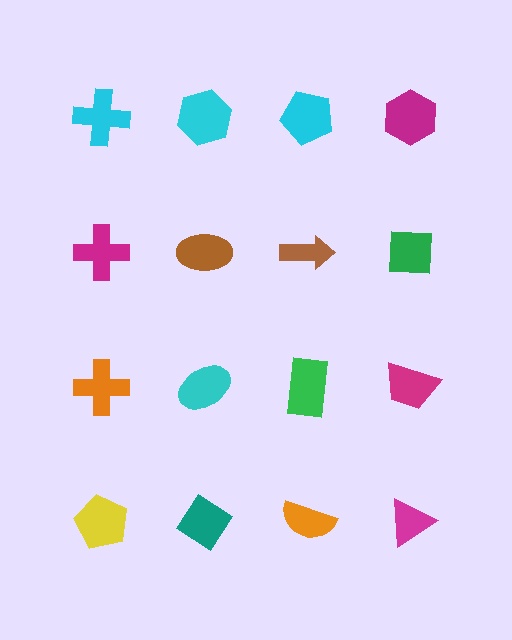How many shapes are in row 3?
4 shapes.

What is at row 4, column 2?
A teal diamond.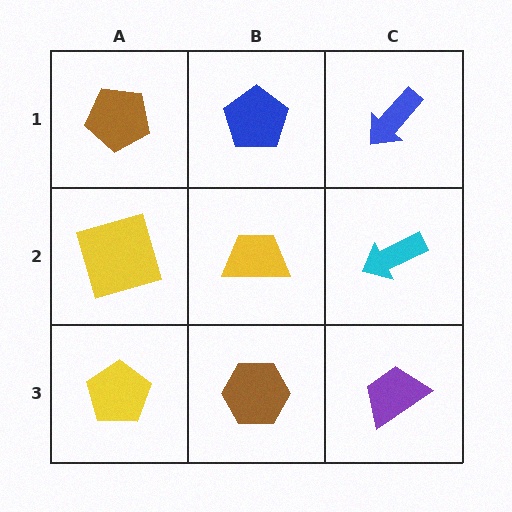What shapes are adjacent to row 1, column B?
A yellow trapezoid (row 2, column B), a brown pentagon (row 1, column A), a blue arrow (row 1, column C).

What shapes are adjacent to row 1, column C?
A cyan arrow (row 2, column C), a blue pentagon (row 1, column B).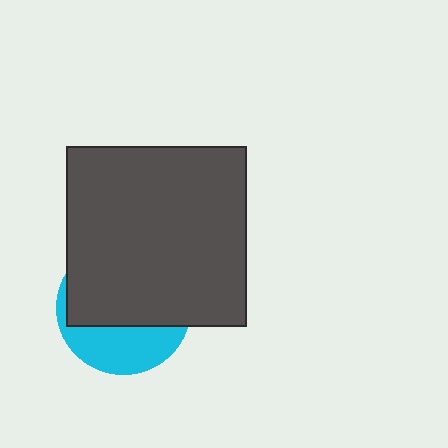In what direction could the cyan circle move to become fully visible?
The cyan circle could move down. That would shift it out from behind the dark gray square entirely.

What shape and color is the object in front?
The object in front is a dark gray square.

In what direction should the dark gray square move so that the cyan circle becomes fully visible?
The dark gray square should move up. That is the shortest direction to clear the overlap and leave the cyan circle fully visible.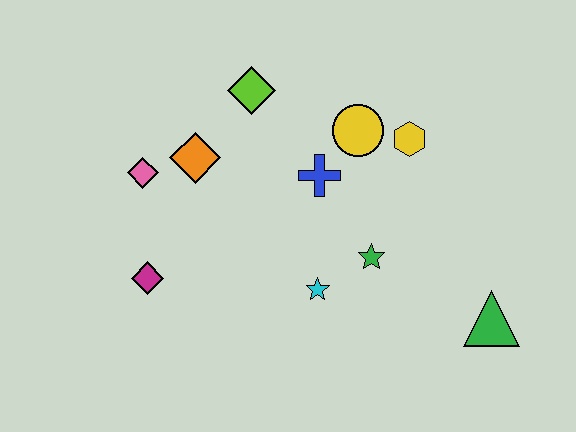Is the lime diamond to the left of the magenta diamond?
No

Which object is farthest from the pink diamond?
The green triangle is farthest from the pink diamond.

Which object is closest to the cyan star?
The green star is closest to the cyan star.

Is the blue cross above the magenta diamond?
Yes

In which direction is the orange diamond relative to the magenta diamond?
The orange diamond is above the magenta diamond.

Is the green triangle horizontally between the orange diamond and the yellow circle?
No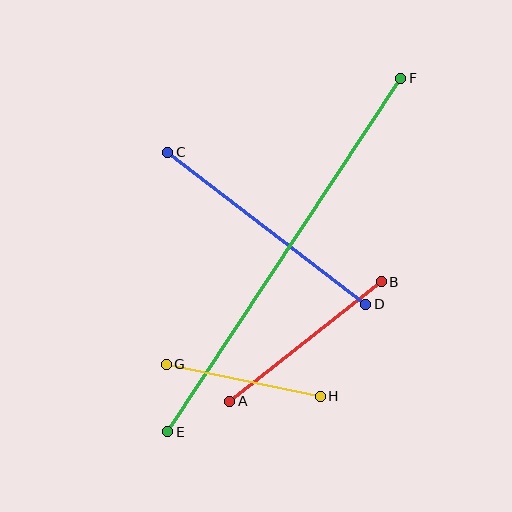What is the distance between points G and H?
The distance is approximately 157 pixels.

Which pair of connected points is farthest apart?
Points E and F are farthest apart.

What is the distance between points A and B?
The distance is approximately 193 pixels.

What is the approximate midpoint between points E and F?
The midpoint is at approximately (284, 255) pixels.